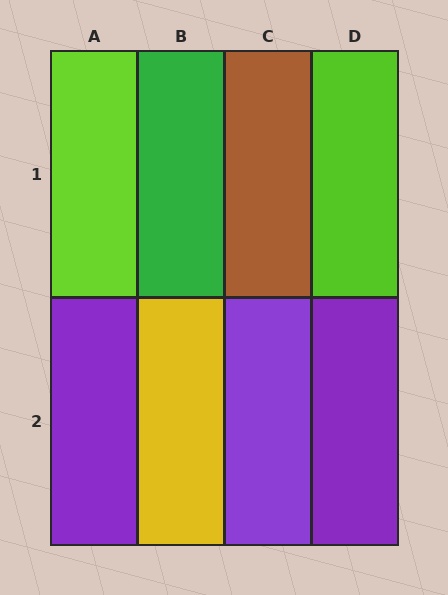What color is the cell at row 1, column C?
Brown.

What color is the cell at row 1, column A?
Lime.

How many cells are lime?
2 cells are lime.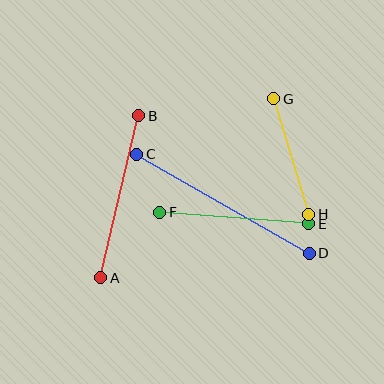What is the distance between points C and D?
The distance is approximately 199 pixels.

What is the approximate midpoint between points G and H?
The midpoint is at approximately (291, 157) pixels.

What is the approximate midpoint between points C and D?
The midpoint is at approximately (223, 204) pixels.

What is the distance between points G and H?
The distance is approximately 120 pixels.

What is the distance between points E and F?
The distance is approximately 149 pixels.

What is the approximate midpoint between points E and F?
The midpoint is at approximately (234, 218) pixels.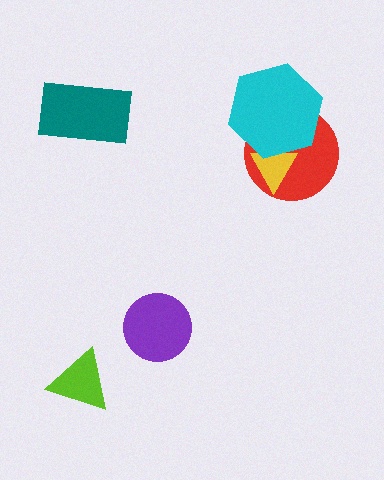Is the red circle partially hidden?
Yes, it is partially covered by another shape.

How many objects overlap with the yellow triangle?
2 objects overlap with the yellow triangle.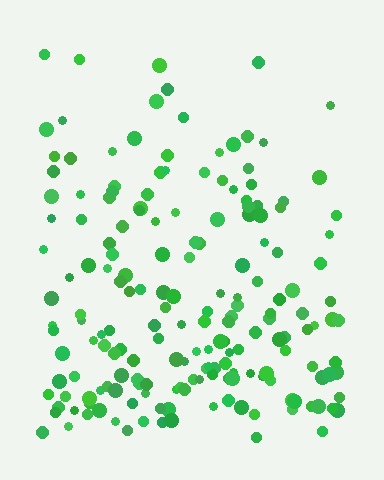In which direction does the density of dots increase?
From top to bottom, with the bottom side densest.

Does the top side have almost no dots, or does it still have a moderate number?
Still a moderate number, just noticeably fewer than the bottom.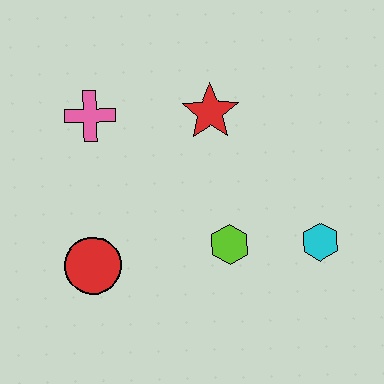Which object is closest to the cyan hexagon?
The lime hexagon is closest to the cyan hexagon.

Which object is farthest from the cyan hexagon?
The pink cross is farthest from the cyan hexagon.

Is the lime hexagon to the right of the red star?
Yes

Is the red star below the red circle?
No